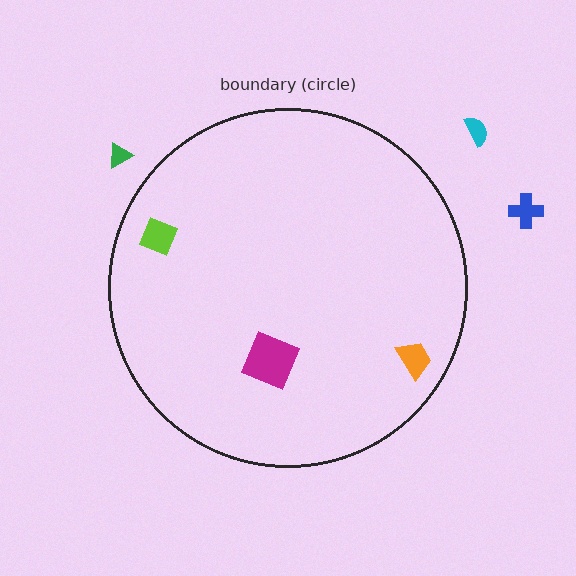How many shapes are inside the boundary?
3 inside, 3 outside.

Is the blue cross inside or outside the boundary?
Outside.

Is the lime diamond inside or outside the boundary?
Inside.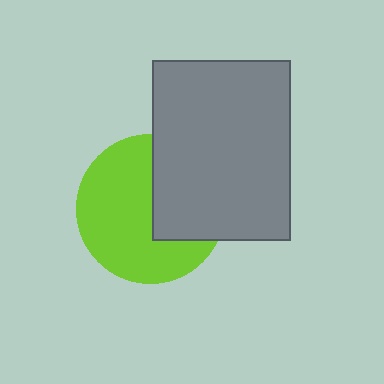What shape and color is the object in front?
The object in front is a gray rectangle.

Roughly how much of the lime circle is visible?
About half of it is visible (roughly 62%).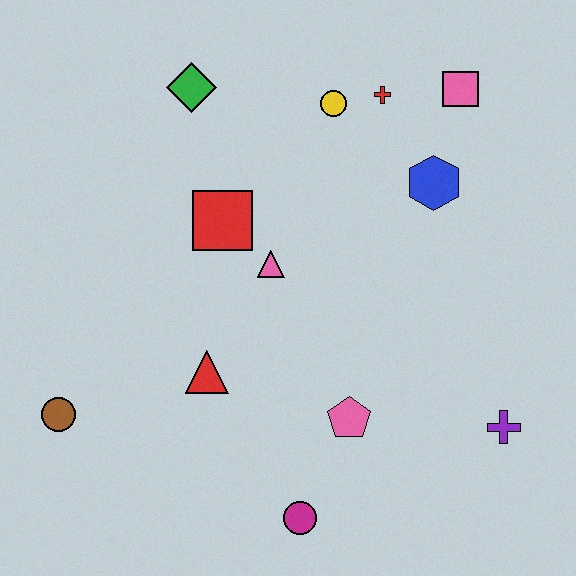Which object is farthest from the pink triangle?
The purple cross is farthest from the pink triangle.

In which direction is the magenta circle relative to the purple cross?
The magenta circle is to the left of the purple cross.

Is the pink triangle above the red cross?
No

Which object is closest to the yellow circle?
The red cross is closest to the yellow circle.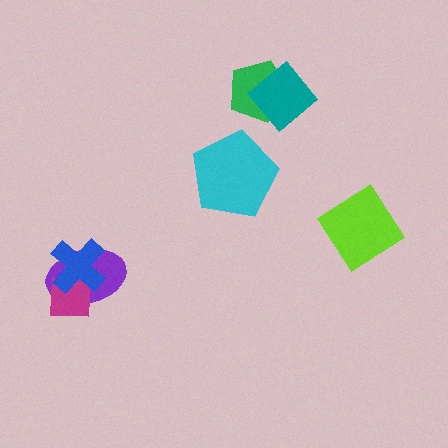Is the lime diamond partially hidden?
No, no other shape covers it.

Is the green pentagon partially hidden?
Yes, it is partially covered by another shape.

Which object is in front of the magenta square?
The blue cross is in front of the magenta square.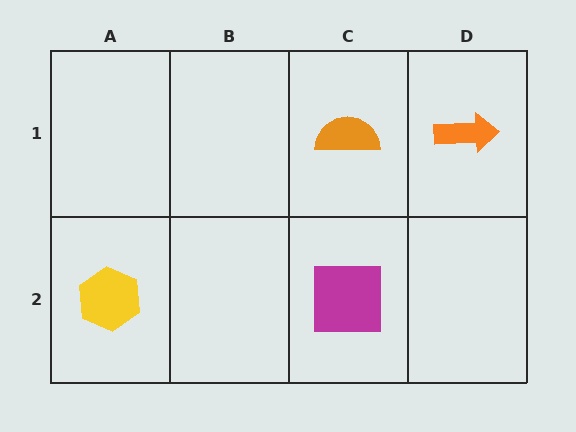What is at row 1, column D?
An orange arrow.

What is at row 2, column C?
A magenta square.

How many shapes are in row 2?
2 shapes.